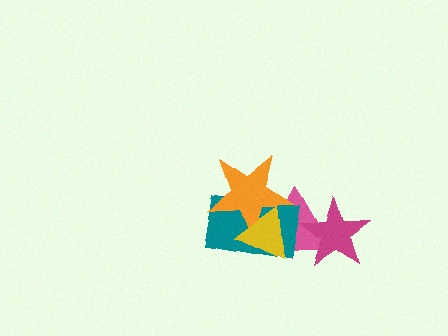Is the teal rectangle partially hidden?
Yes, it is partially covered by another shape.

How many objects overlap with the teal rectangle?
3 objects overlap with the teal rectangle.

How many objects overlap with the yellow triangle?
3 objects overlap with the yellow triangle.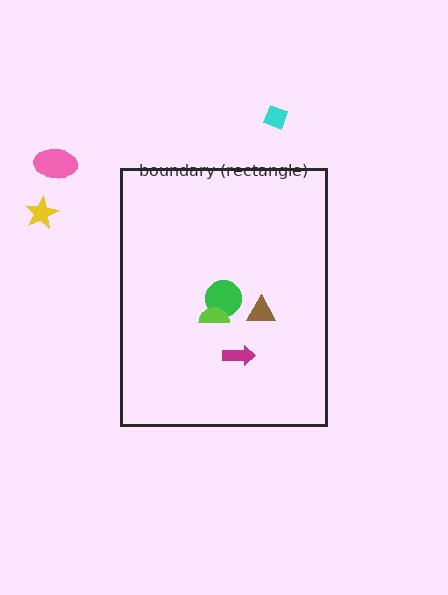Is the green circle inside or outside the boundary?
Inside.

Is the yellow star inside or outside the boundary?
Outside.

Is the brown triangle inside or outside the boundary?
Inside.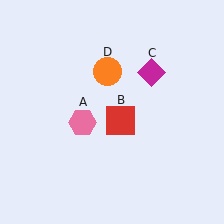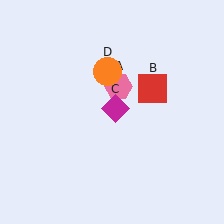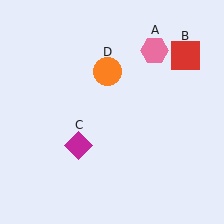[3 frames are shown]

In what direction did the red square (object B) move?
The red square (object B) moved up and to the right.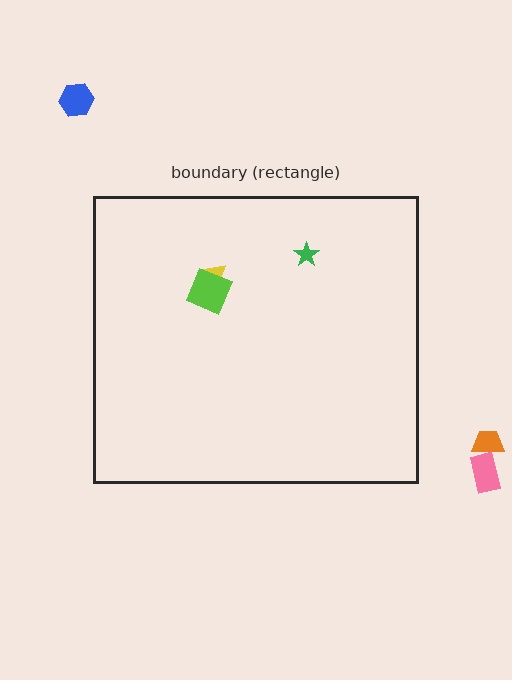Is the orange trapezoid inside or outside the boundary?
Outside.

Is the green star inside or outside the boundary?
Inside.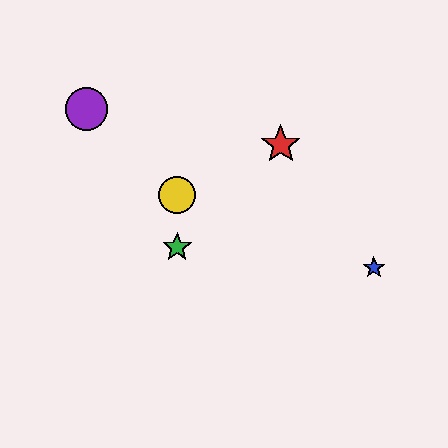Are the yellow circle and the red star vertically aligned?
No, the yellow circle is at x≈177 and the red star is at x≈281.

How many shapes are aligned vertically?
2 shapes (the green star, the yellow circle) are aligned vertically.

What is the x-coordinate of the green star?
The green star is at x≈177.